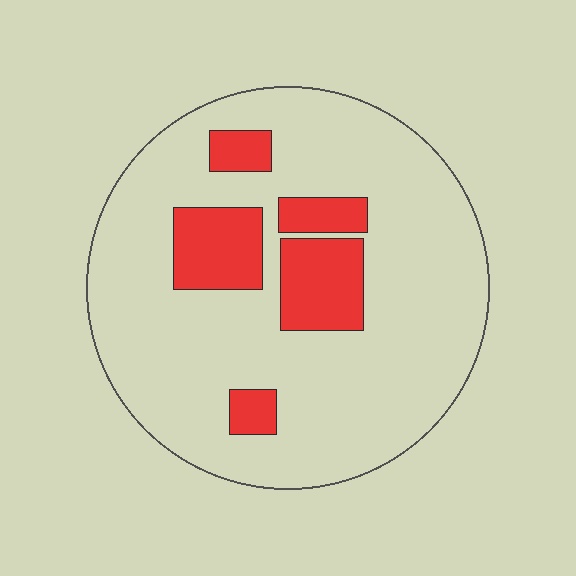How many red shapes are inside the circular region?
5.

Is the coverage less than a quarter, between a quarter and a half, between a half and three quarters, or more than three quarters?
Less than a quarter.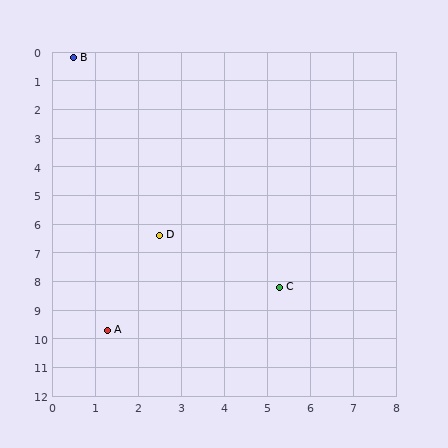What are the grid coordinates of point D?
Point D is at approximately (2.5, 6.4).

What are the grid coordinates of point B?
Point B is at approximately (0.5, 0.2).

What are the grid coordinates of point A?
Point A is at approximately (1.3, 9.7).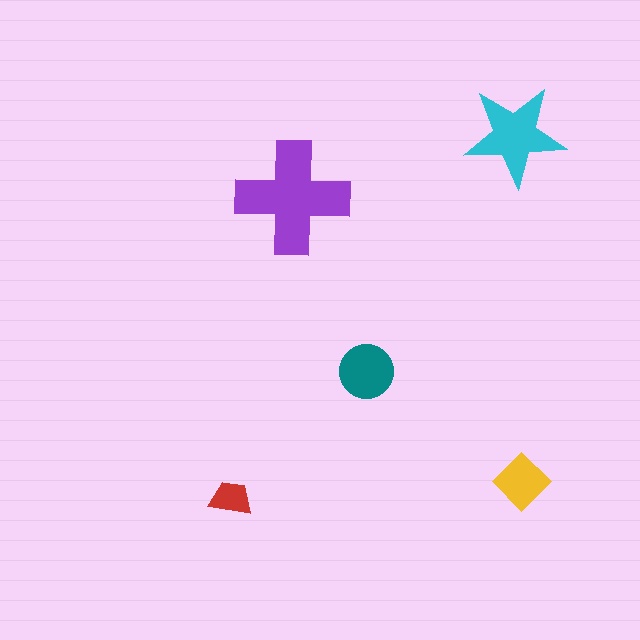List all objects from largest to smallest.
The purple cross, the cyan star, the teal circle, the yellow diamond, the red trapezoid.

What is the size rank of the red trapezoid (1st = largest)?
5th.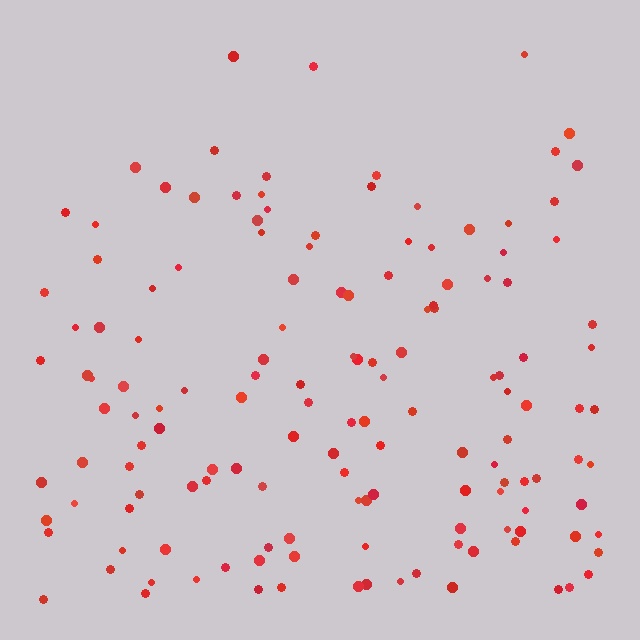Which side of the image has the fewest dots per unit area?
The top.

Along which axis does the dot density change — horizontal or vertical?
Vertical.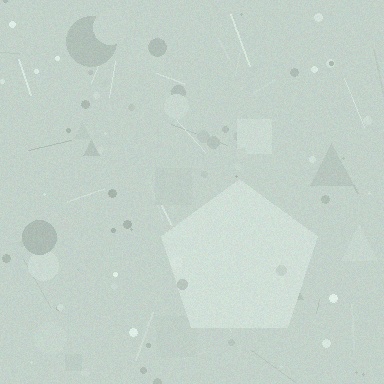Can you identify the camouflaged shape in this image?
The camouflaged shape is a pentagon.